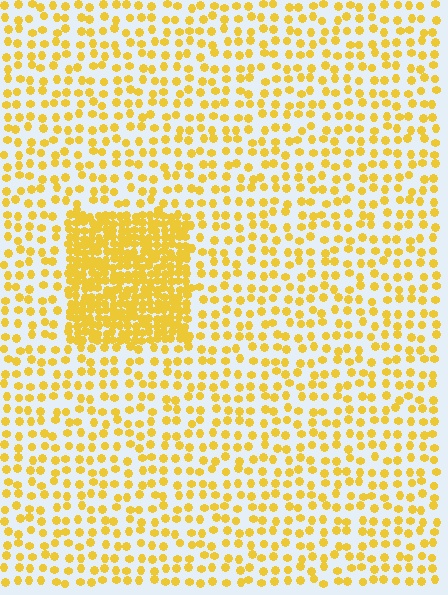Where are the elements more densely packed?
The elements are more densely packed inside the rectangle boundary.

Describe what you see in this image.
The image contains small yellow elements arranged at two different densities. A rectangle-shaped region is visible where the elements are more densely packed than the surrounding area.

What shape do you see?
I see a rectangle.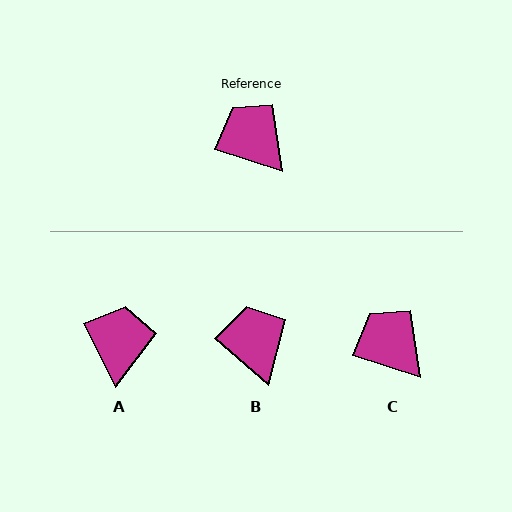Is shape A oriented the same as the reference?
No, it is off by about 45 degrees.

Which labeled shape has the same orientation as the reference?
C.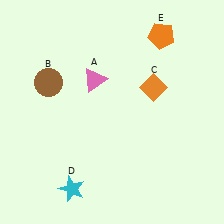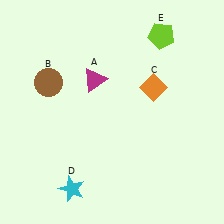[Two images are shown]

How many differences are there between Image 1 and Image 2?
There are 2 differences between the two images.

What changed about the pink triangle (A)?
In Image 1, A is pink. In Image 2, it changed to magenta.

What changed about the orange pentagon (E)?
In Image 1, E is orange. In Image 2, it changed to lime.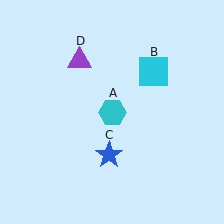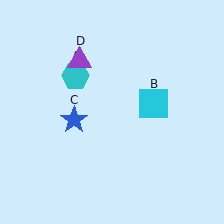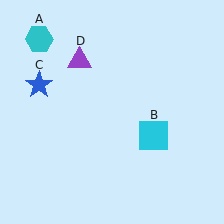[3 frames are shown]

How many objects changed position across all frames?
3 objects changed position: cyan hexagon (object A), cyan square (object B), blue star (object C).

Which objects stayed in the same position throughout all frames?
Purple triangle (object D) remained stationary.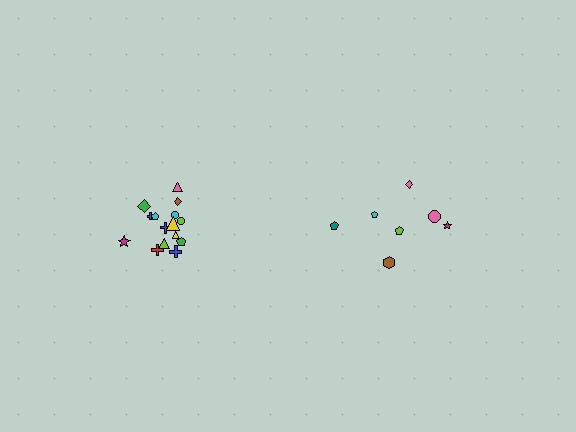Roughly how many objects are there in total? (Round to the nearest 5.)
Roughly 20 objects in total.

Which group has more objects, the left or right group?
The left group.